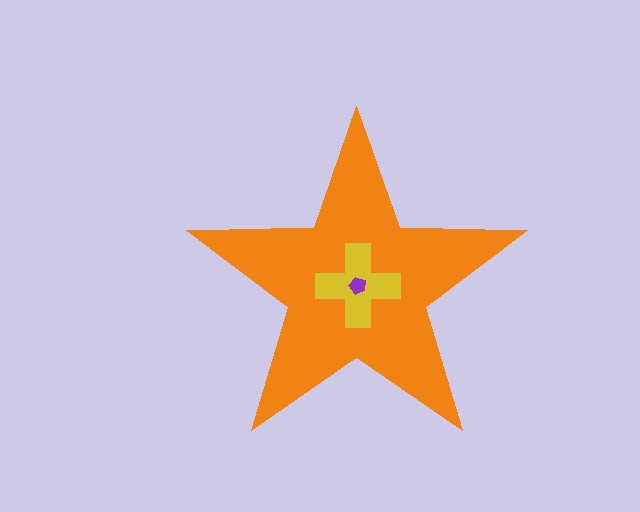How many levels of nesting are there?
3.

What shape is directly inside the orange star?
The yellow cross.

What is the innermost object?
The purple pentagon.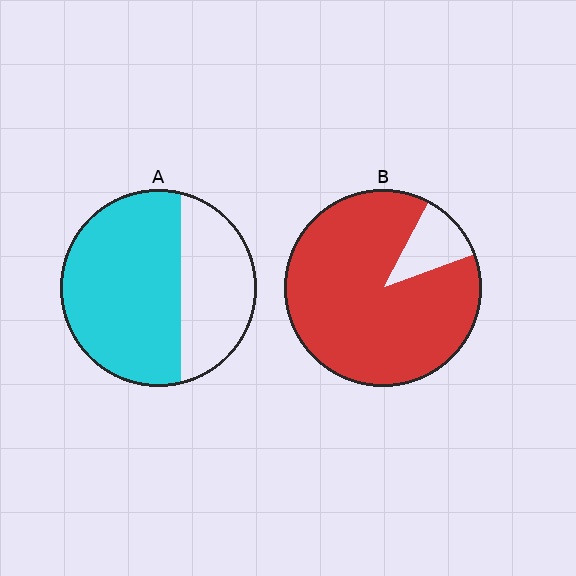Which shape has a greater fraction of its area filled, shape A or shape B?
Shape B.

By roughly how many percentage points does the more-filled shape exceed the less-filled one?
By roughly 25 percentage points (B over A).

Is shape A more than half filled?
Yes.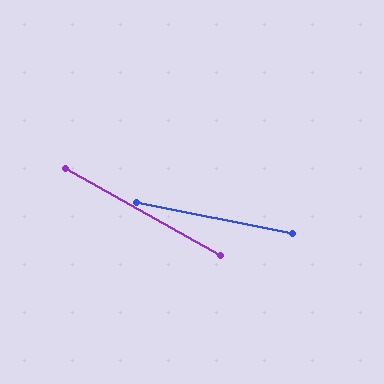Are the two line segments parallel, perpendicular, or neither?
Neither parallel nor perpendicular — they differ by about 18°.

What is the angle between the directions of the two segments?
Approximately 18 degrees.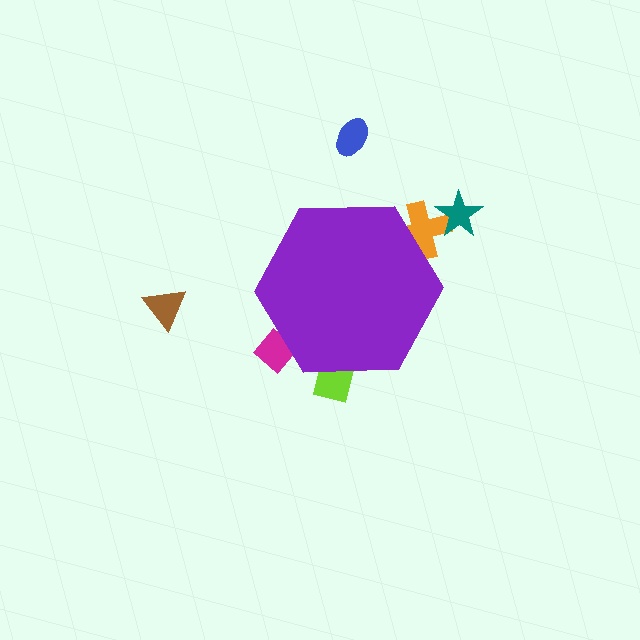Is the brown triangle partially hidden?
No, the brown triangle is fully visible.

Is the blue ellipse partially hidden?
No, the blue ellipse is fully visible.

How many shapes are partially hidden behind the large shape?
3 shapes are partially hidden.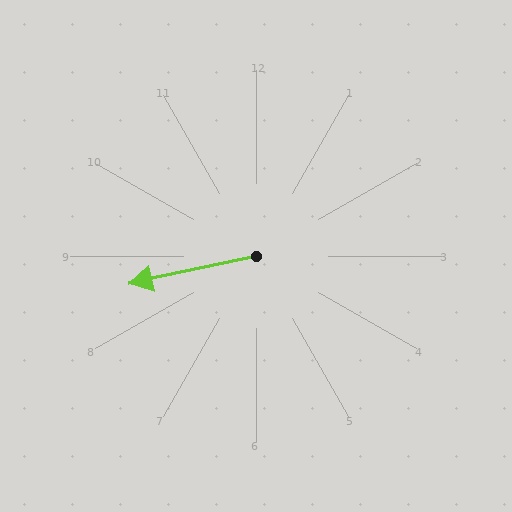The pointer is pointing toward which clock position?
Roughly 9 o'clock.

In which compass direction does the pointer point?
West.